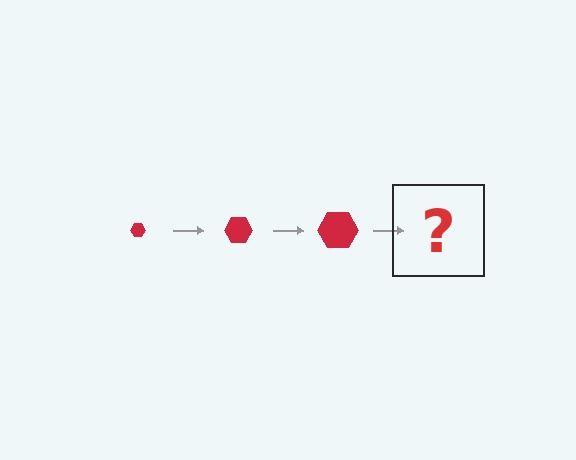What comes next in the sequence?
The next element should be a red hexagon, larger than the previous one.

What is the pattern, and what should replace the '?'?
The pattern is that the hexagon gets progressively larger each step. The '?' should be a red hexagon, larger than the previous one.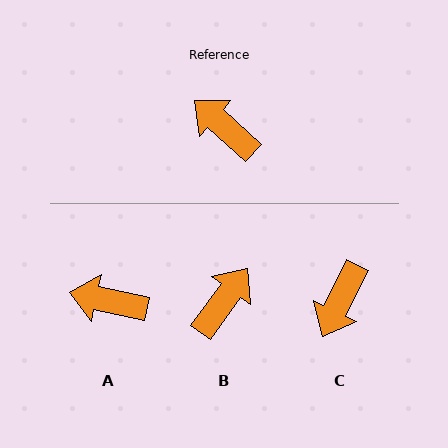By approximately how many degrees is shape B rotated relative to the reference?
Approximately 84 degrees clockwise.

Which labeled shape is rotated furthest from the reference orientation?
C, about 105 degrees away.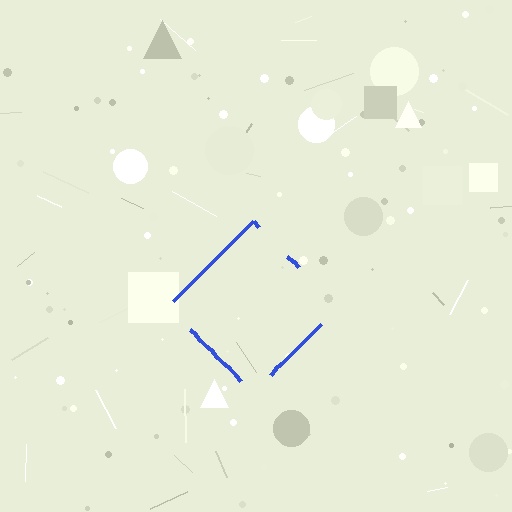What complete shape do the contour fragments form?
The contour fragments form a diamond.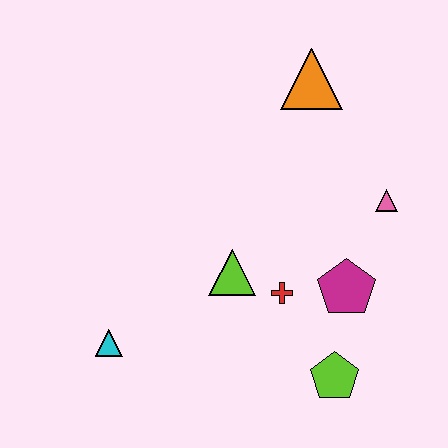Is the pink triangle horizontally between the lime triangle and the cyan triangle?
No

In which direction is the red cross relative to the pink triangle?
The red cross is to the left of the pink triangle.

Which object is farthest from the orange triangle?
The cyan triangle is farthest from the orange triangle.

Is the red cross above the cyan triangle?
Yes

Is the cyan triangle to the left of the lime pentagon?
Yes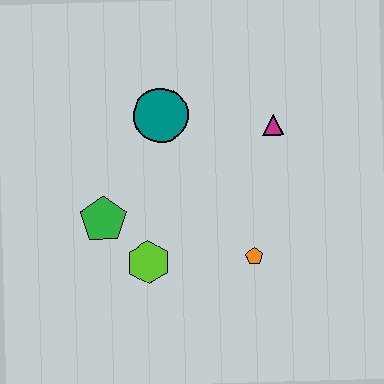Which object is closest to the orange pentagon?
The lime hexagon is closest to the orange pentagon.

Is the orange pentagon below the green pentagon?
Yes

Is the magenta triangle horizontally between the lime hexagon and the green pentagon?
No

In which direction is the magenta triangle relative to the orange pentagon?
The magenta triangle is above the orange pentagon.